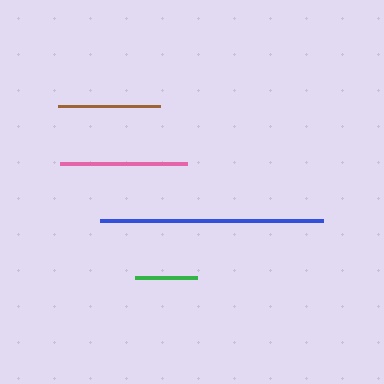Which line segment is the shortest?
The green line is the shortest at approximately 61 pixels.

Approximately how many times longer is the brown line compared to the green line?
The brown line is approximately 1.7 times the length of the green line.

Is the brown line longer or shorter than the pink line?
The pink line is longer than the brown line.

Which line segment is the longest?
The blue line is the longest at approximately 223 pixels.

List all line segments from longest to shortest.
From longest to shortest: blue, pink, brown, green.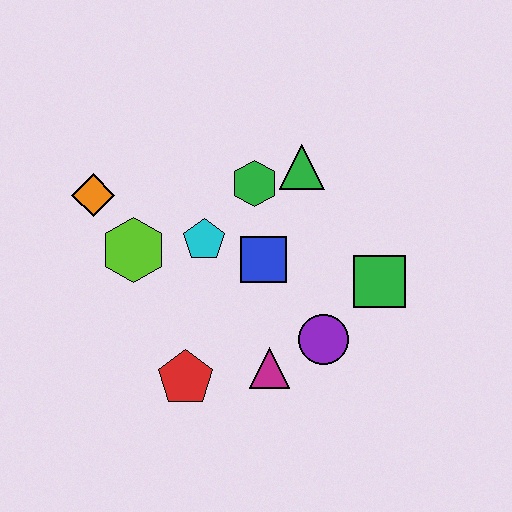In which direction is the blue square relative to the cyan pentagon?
The blue square is to the right of the cyan pentagon.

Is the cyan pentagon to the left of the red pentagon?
No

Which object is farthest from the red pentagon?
The green triangle is farthest from the red pentagon.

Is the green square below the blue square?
Yes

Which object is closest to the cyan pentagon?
The blue square is closest to the cyan pentagon.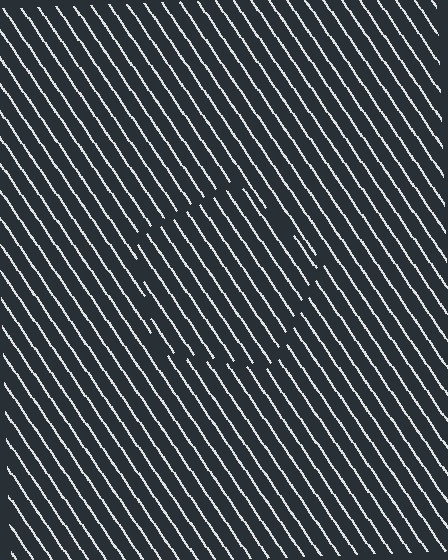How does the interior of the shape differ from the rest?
The interior of the shape contains the same grating, shifted by half a period — the contour is defined by the phase discontinuity where line-ends from the inner and outer gratings abut.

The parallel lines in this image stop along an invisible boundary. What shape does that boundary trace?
An illusory pentagon. The interior of the shape contains the same grating, shifted by half a period — the contour is defined by the phase discontinuity where line-ends from the inner and outer gratings abut.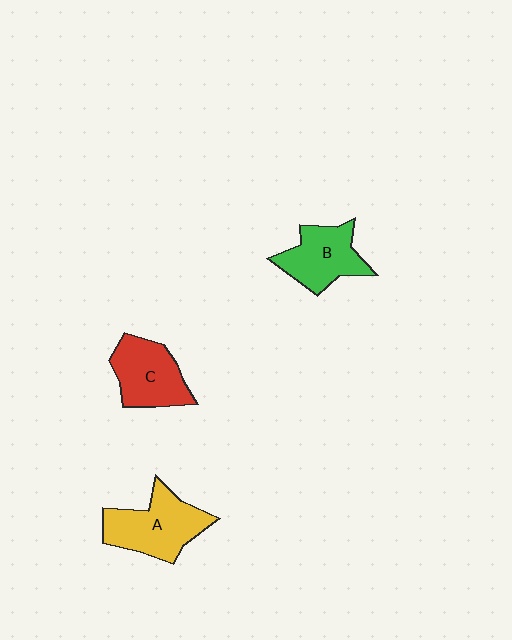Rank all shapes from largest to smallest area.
From largest to smallest: A (yellow), C (red), B (green).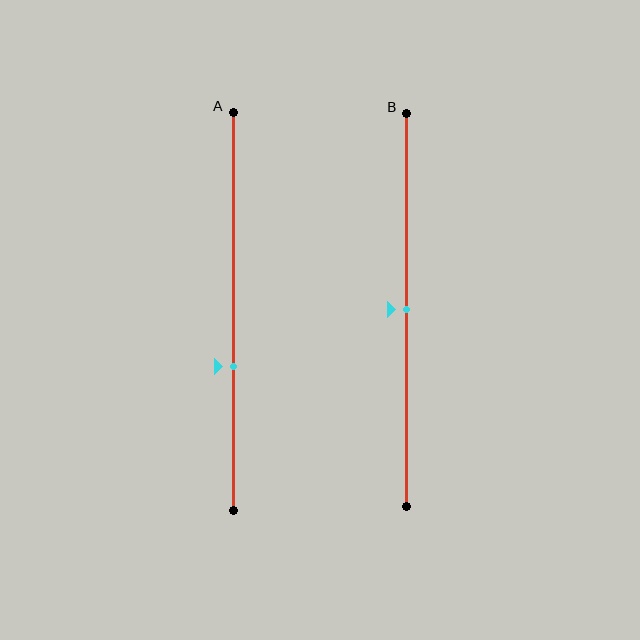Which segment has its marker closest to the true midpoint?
Segment B has its marker closest to the true midpoint.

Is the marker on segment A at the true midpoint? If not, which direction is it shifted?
No, the marker on segment A is shifted downward by about 14% of the segment length.